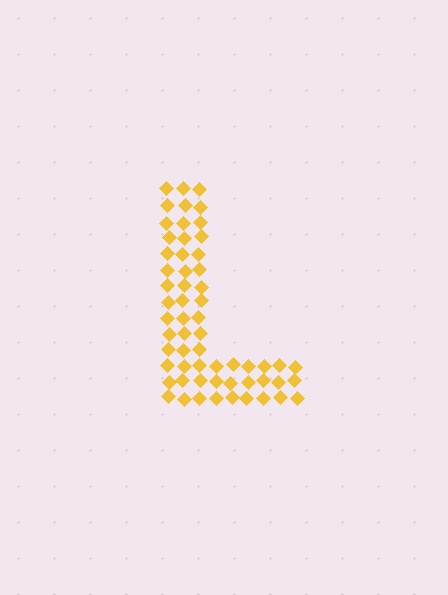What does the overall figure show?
The overall figure shows the letter L.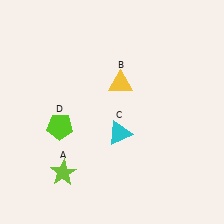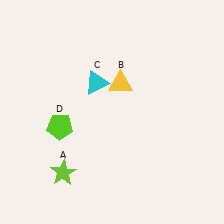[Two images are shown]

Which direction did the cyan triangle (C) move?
The cyan triangle (C) moved up.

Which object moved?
The cyan triangle (C) moved up.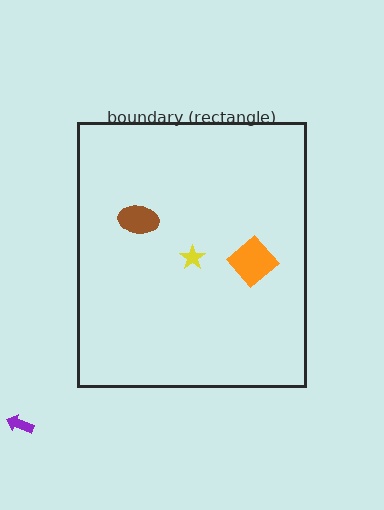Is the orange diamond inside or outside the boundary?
Inside.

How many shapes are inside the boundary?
3 inside, 1 outside.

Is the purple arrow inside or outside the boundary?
Outside.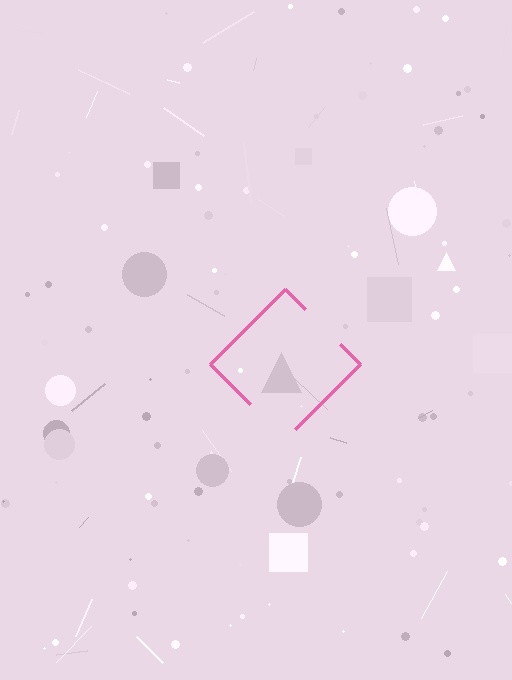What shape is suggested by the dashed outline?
The dashed outline suggests a diamond.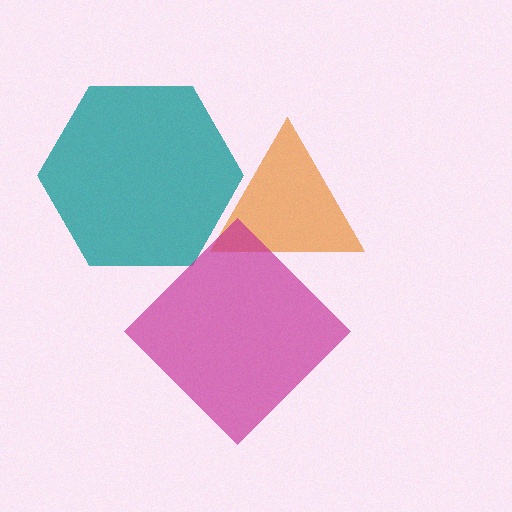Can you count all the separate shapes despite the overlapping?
Yes, there are 3 separate shapes.